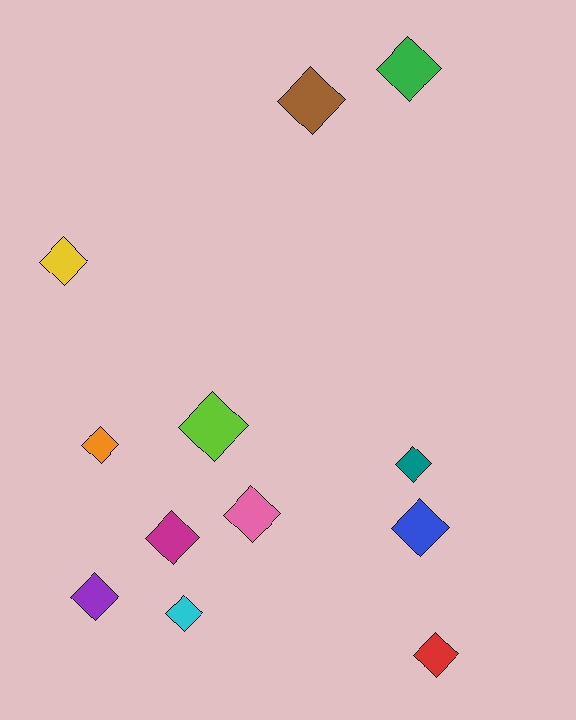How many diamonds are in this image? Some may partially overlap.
There are 12 diamonds.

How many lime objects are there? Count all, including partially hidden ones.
There is 1 lime object.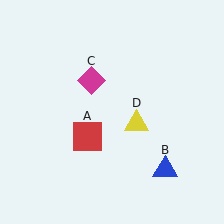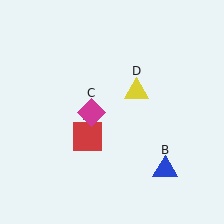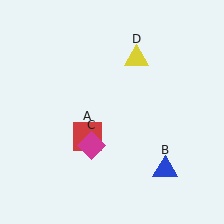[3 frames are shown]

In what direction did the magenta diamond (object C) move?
The magenta diamond (object C) moved down.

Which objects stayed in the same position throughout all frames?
Red square (object A) and blue triangle (object B) remained stationary.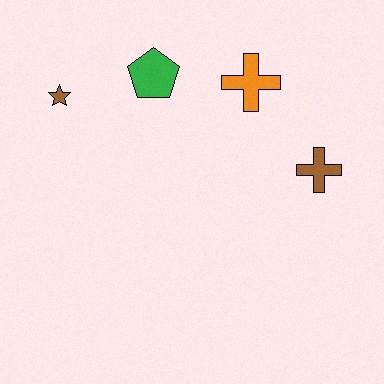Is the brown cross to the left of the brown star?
No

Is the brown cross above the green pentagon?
No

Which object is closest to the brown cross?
The orange cross is closest to the brown cross.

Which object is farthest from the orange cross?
The brown star is farthest from the orange cross.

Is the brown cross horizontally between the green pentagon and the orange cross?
No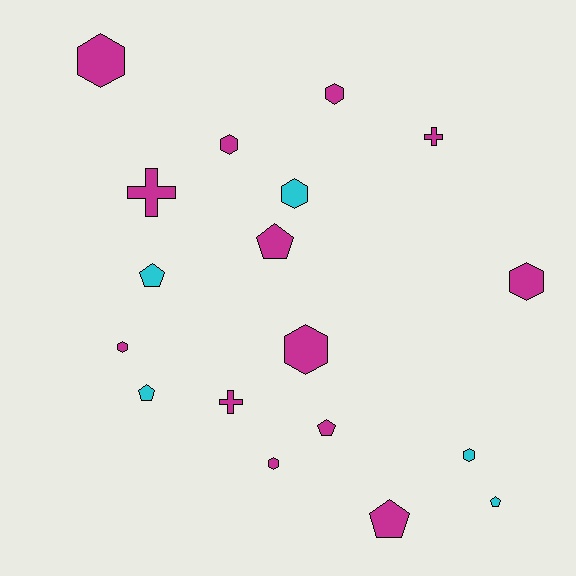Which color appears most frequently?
Magenta, with 13 objects.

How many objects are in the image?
There are 18 objects.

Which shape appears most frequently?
Hexagon, with 9 objects.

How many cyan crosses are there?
There are no cyan crosses.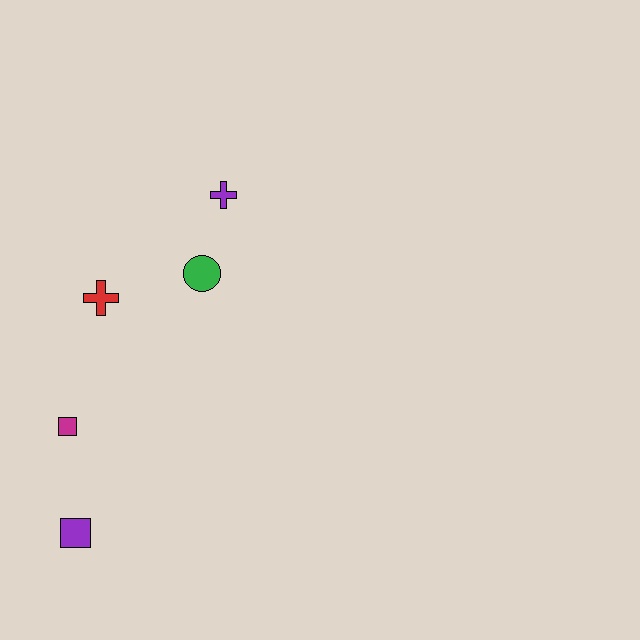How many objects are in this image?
There are 5 objects.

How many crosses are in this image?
There are 2 crosses.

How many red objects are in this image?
There is 1 red object.